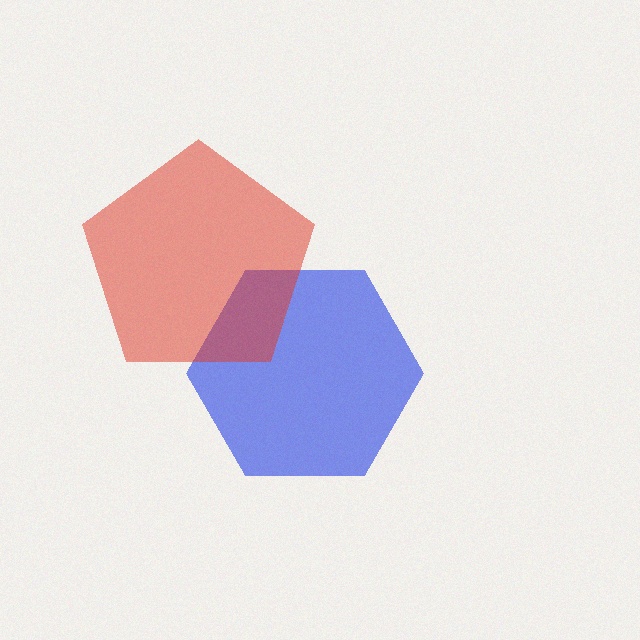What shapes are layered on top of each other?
The layered shapes are: a blue hexagon, a red pentagon.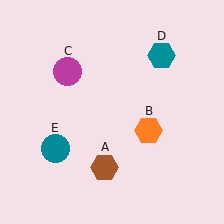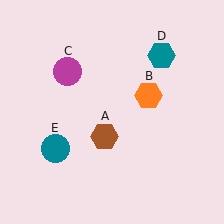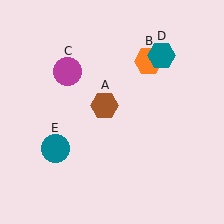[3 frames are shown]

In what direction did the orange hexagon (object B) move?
The orange hexagon (object B) moved up.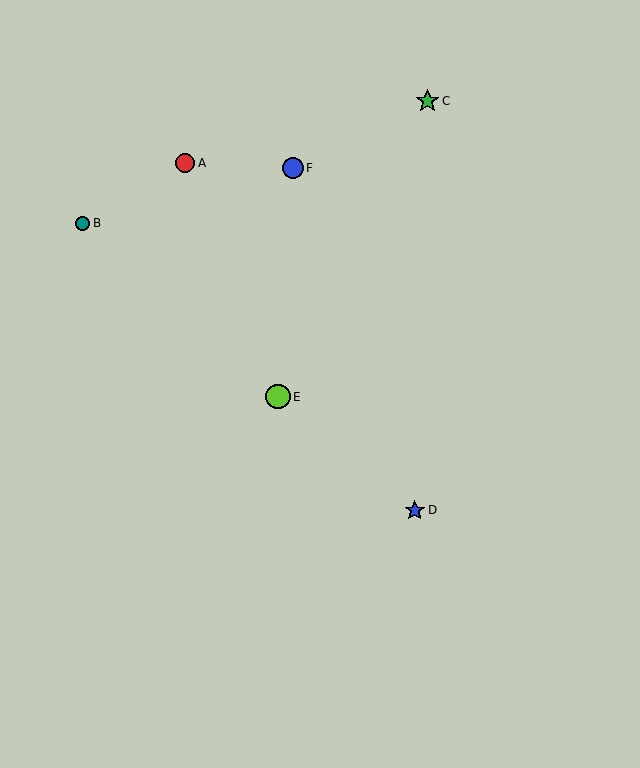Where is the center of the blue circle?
The center of the blue circle is at (293, 168).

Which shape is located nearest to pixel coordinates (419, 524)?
The blue star (labeled D) at (415, 510) is nearest to that location.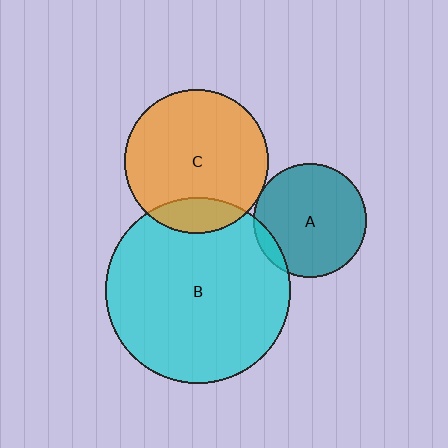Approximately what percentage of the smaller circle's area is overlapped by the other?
Approximately 10%.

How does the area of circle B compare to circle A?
Approximately 2.7 times.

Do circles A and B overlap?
Yes.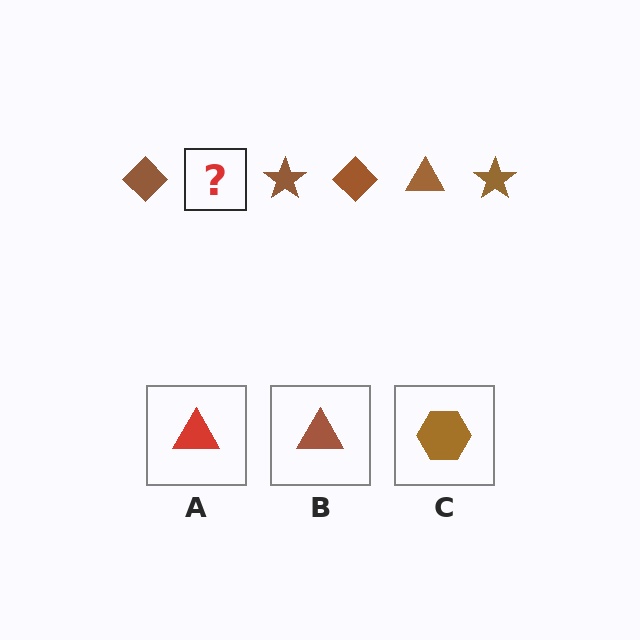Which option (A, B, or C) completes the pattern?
B.